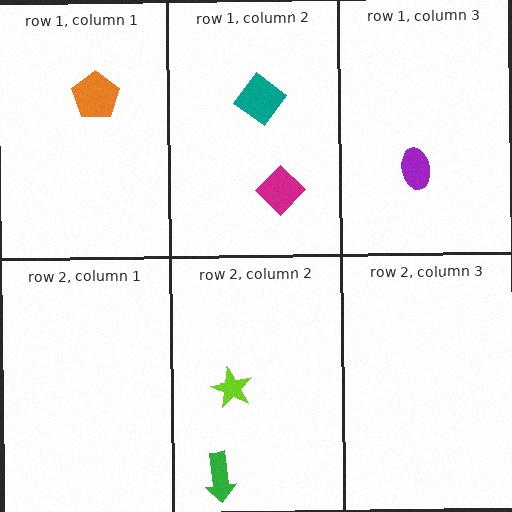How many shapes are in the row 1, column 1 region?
1.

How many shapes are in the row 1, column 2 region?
2.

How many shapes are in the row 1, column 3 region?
1.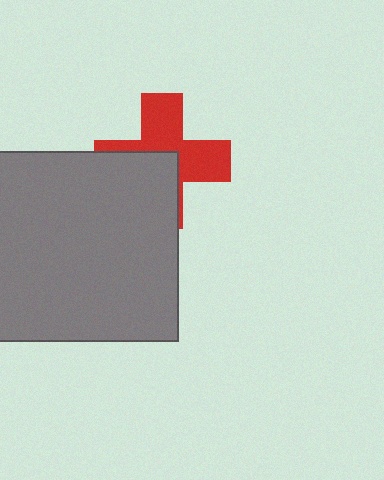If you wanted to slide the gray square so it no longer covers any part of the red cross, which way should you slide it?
Slide it toward the lower-left — that is the most direct way to separate the two shapes.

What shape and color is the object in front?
The object in front is a gray square.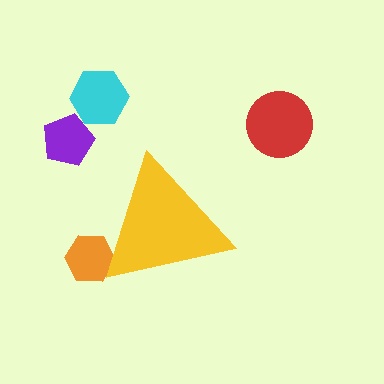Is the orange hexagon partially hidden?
Yes, the orange hexagon is partially hidden behind the yellow triangle.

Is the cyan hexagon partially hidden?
No, the cyan hexagon is fully visible.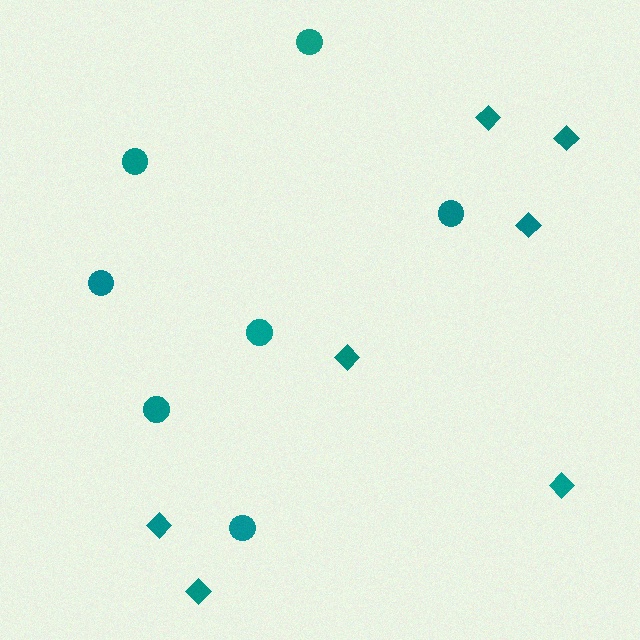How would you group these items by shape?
There are 2 groups: one group of diamonds (7) and one group of circles (7).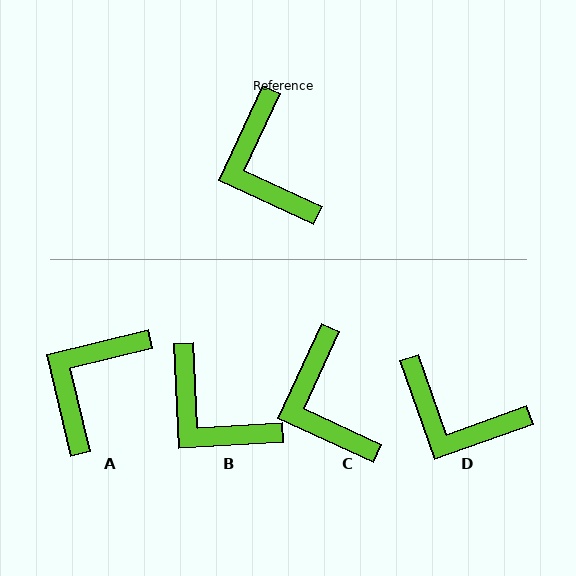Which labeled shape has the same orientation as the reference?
C.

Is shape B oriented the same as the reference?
No, it is off by about 28 degrees.